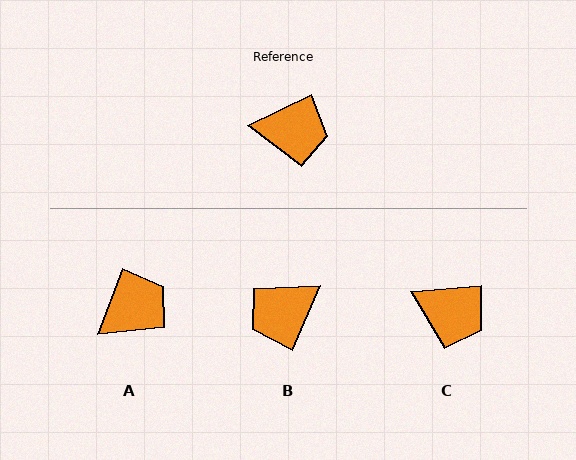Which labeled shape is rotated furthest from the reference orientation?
B, about 140 degrees away.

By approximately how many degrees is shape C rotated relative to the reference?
Approximately 22 degrees clockwise.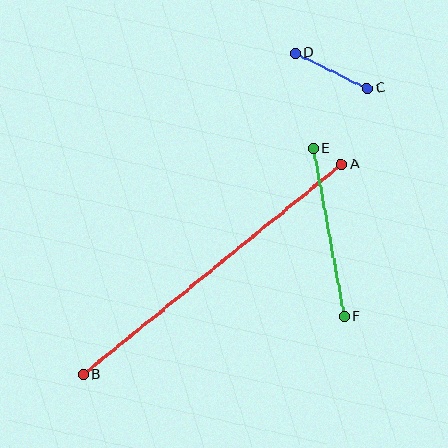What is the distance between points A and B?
The distance is approximately 333 pixels.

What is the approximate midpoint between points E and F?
The midpoint is at approximately (329, 232) pixels.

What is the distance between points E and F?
The distance is approximately 171 pixels.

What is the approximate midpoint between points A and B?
The midpoint is at approximately (213, 269) pixels.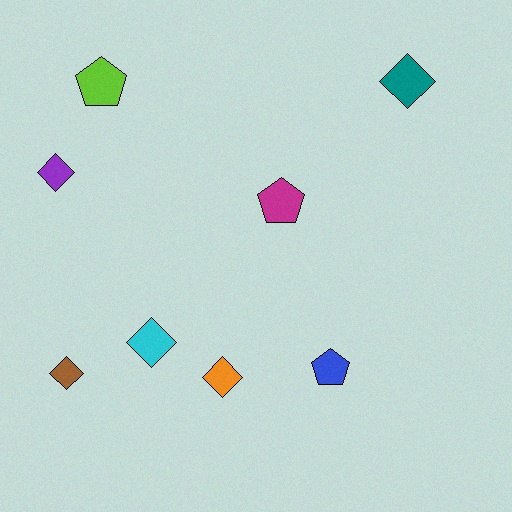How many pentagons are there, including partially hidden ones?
There are 3 pentagons.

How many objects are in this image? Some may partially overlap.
There are 8 objects.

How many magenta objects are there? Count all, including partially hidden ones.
There is 1 magenta object.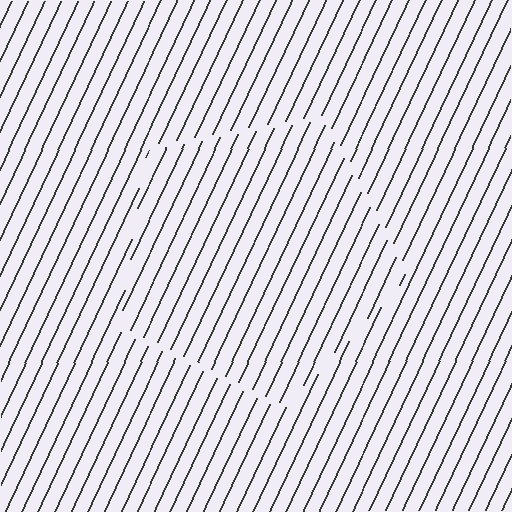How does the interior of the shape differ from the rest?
The interior of the shape contains the same grating, shifted by half a period — the contour is defined by the phase discontinuity where line-ends from the inner and outer gratings abut.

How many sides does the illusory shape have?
5 sides — the line-ends trace a pentagon.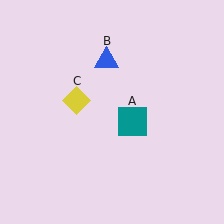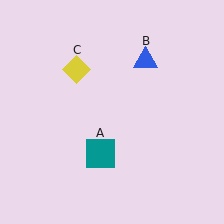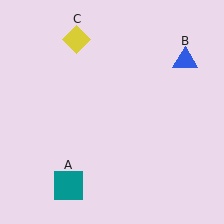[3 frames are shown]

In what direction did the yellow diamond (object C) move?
The yellow diamond (object C) moved up.